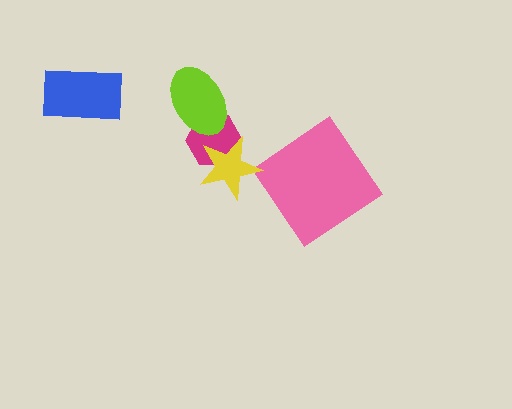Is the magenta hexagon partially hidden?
Yes, it is partially covered by another shape.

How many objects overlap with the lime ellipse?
1 object overlaps with the lime ellipse.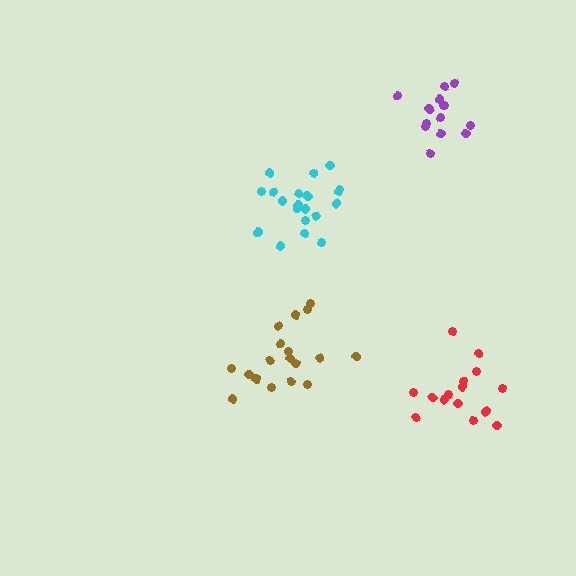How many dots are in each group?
Group 1: 15 dots, Group 2: 14 dots, Group 3: 20 dots, Group 4: 18 dots (67 total).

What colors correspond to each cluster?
The clusters are colored: red, purple, cyan, brown.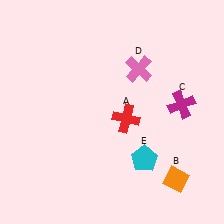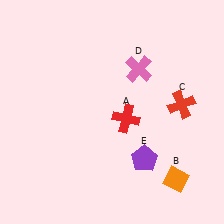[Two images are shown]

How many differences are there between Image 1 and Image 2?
There are 2 differences between the two images.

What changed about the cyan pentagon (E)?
In Image 1, E is cyan. In Image 2, it changed to purple.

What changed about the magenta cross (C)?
In Image 1, C is magenta. In Image 2, it changed to red.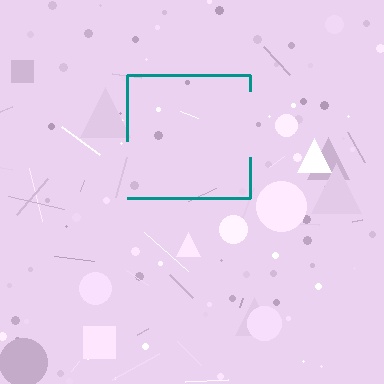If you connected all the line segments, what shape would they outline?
They would outline a square.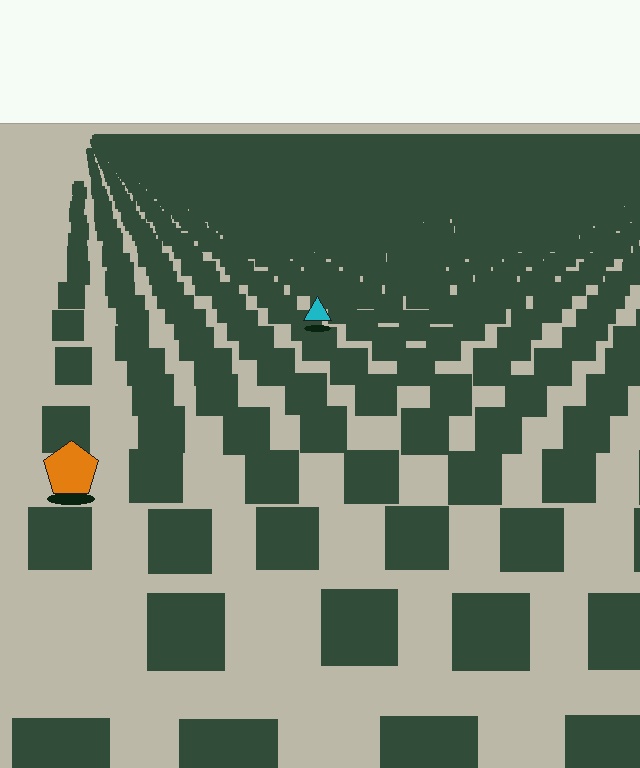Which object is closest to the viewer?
The orange pentagon is closest. The texture marks near it are larger and more spread out.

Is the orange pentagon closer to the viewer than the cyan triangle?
Yes. The orange pentagon is closer — you can tell from the texture gradient: the ground texture is coarser near it.